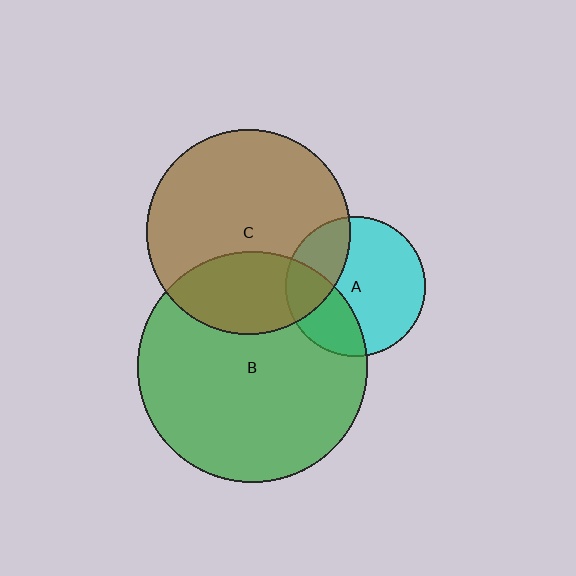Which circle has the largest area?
Circle B (green).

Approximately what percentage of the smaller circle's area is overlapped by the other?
Approximately 30%.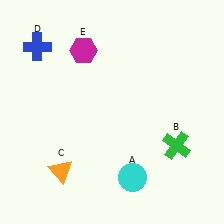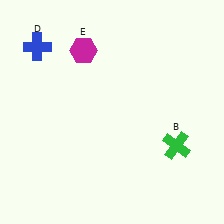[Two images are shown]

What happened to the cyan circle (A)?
The cyan circle (A) was removed in Image 2. It was in the bottom-right area of Image 1.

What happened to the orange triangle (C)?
The orange triangle (C) was removed in Image 2. It was in the bottom-left area of Image 1.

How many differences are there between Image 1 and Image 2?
There are 2 differences between the two images.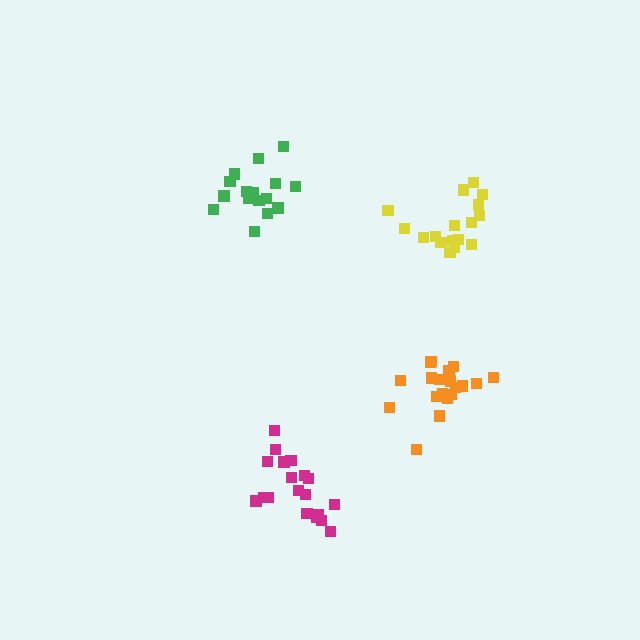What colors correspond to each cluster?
The clusters are colored: magenta, orange, green, yellow.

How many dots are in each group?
Group 1: 19 dots, Group 2: 19 dots, Group 3: 16 dots, Group 4: 17 dots (71 total).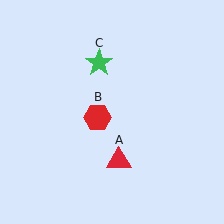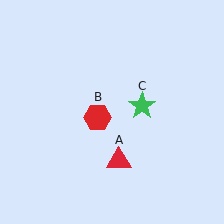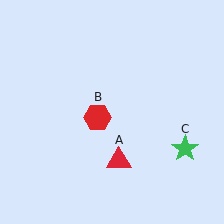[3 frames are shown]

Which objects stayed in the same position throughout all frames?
Red triangle (object A) and red hexagon (object B) remained stationary.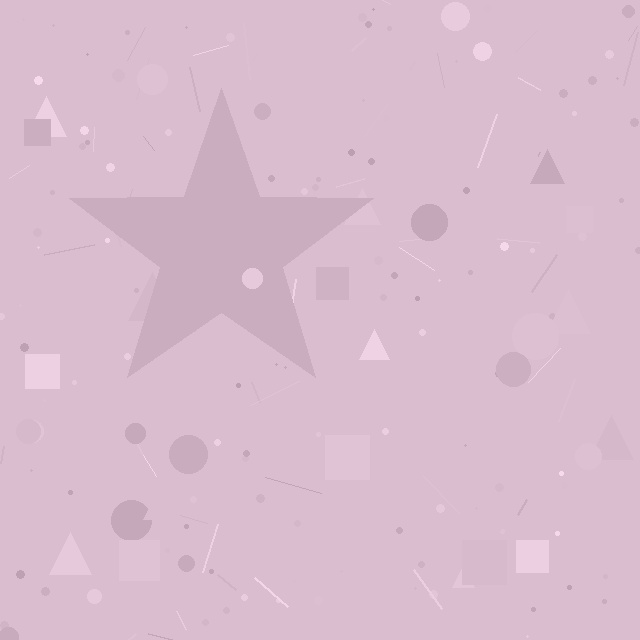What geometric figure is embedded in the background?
A star is embedded in the background.